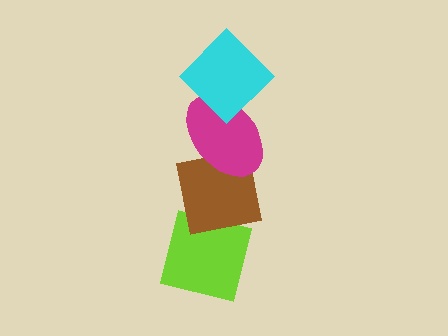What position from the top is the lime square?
The lime square is 4th from the top.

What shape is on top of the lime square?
The brown square is on top of the lime square.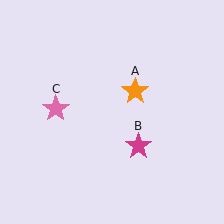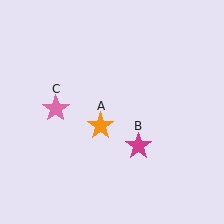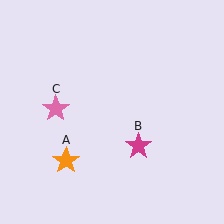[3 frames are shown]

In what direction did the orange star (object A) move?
The orange star (object A) moved down and to the left.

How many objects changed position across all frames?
1 object changed position: orange star (object A).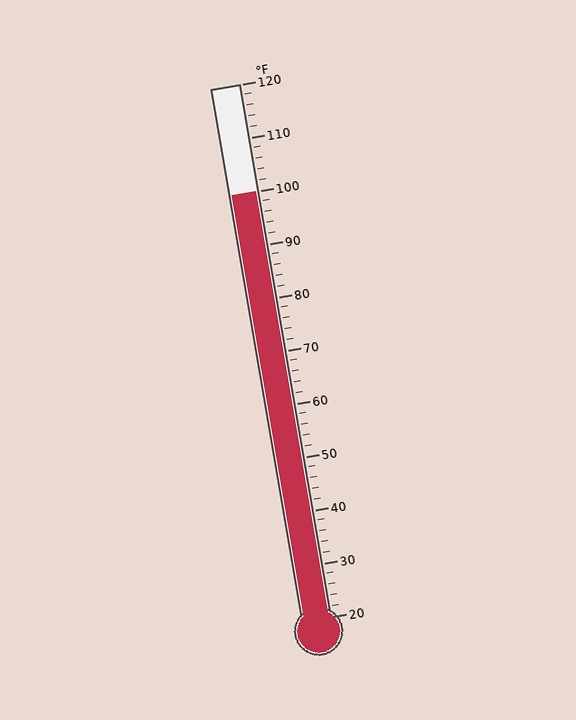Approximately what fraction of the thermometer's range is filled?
The thermometer is filled to approximately 80% of its range.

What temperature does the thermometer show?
The thermometer shows approximately 100°F.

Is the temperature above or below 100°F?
The temperature is at 100°F.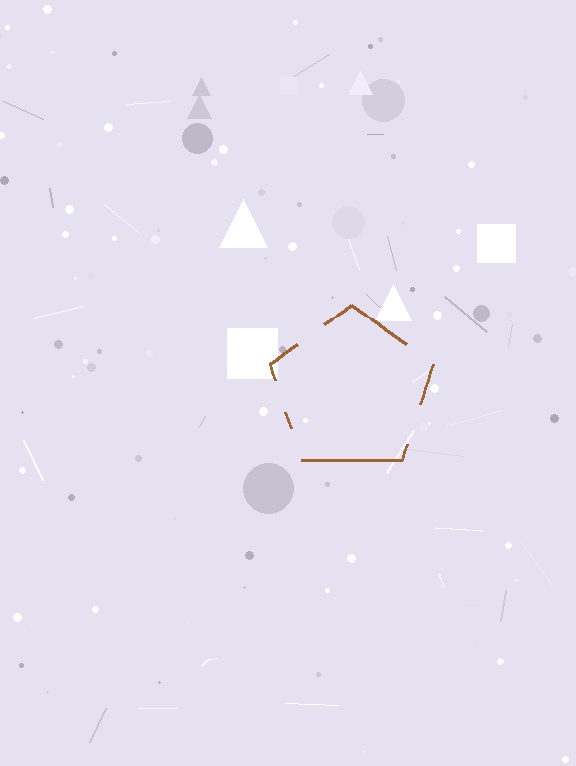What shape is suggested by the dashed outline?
The dashed outline suggests a pentagon.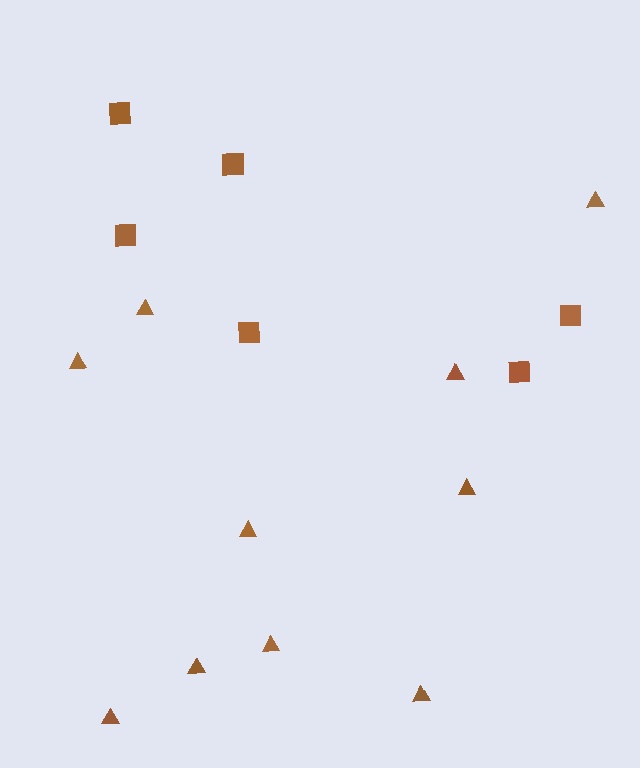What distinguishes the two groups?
There are 2 groups: one group of triangles (10) and one group of squares (6).